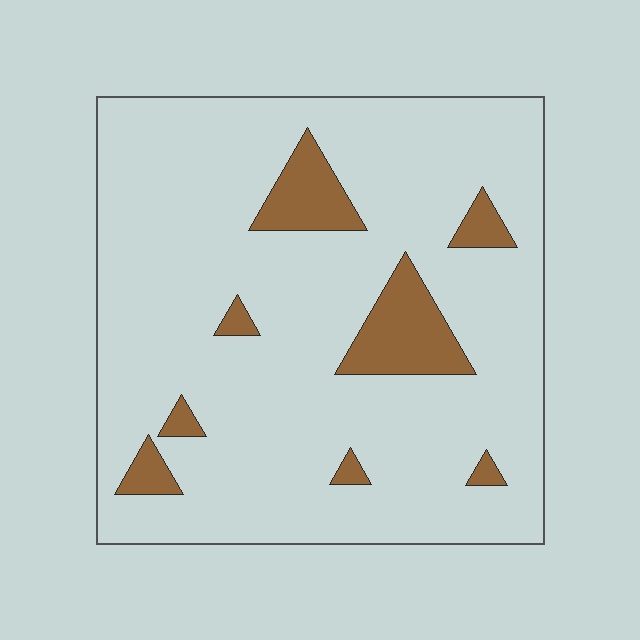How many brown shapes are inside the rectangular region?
8.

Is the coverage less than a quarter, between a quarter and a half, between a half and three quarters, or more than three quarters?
Less than a quarter.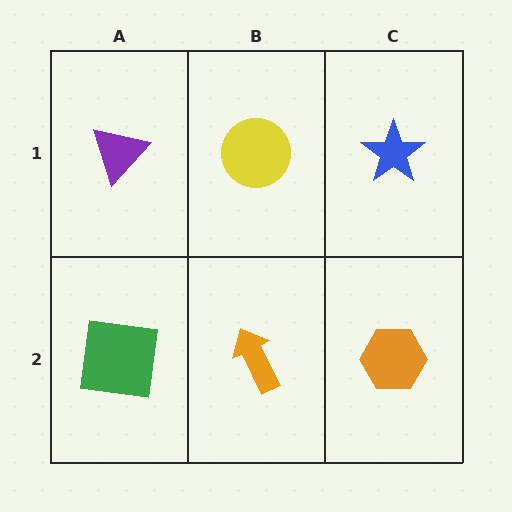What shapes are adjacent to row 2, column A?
A purple triangle (row 1, column A), an orange arrow (row 2, column B).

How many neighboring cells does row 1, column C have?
2.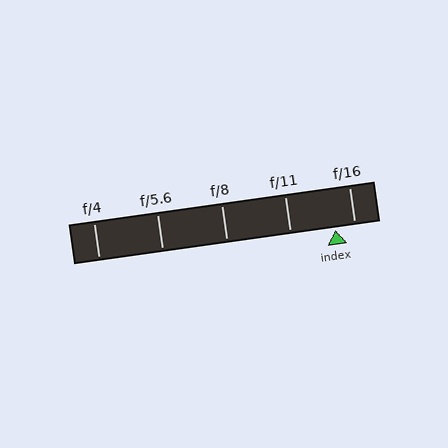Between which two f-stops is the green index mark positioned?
The index mark is between f/11 and f/16.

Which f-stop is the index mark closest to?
The index mark is closest to f/16.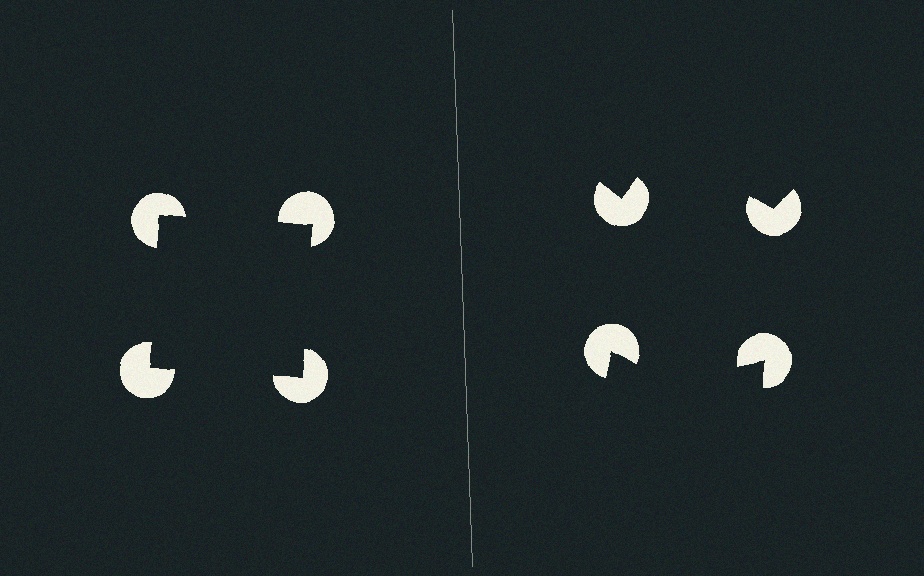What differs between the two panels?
The pac-man discs are positioned identically on both sides; only the wedge orientations differ. On the left they align to a square; on the right they are misaligned.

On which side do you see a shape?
An illusory square appears on the left side. On the right side the wedge cuts are rotated, so no coherent shape forms.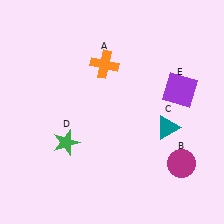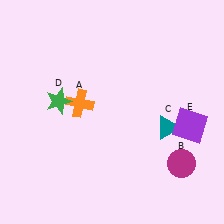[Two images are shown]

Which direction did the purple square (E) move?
The purple square (E) moved down.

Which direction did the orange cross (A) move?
The orange cross (A) moved down.